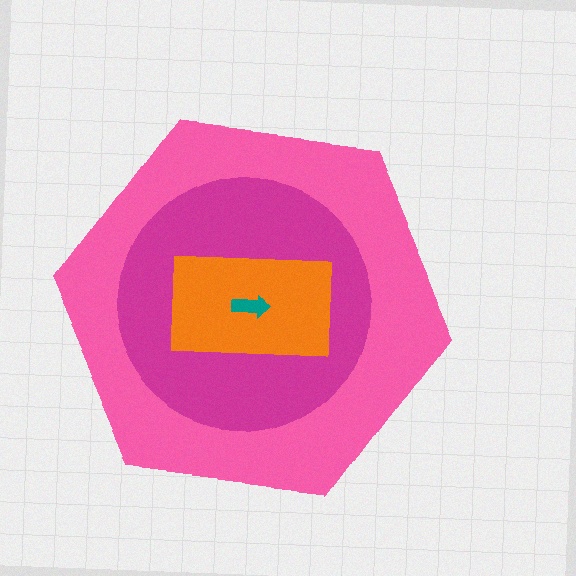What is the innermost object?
The teal arrow.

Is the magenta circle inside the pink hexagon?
Yes.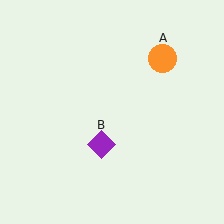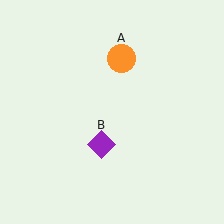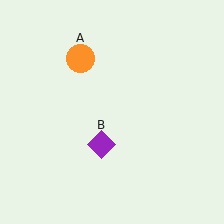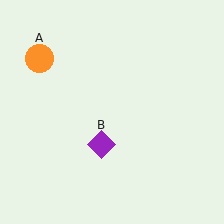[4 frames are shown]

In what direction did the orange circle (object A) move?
The orange circle (object A) moved left.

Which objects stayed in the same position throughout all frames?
Purple diamond (object B) remained stationary.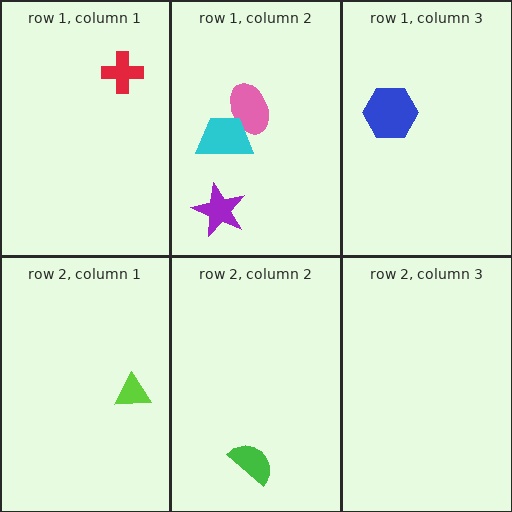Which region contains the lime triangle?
The row 2, column 1 region.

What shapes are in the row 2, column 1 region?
The lime triangle.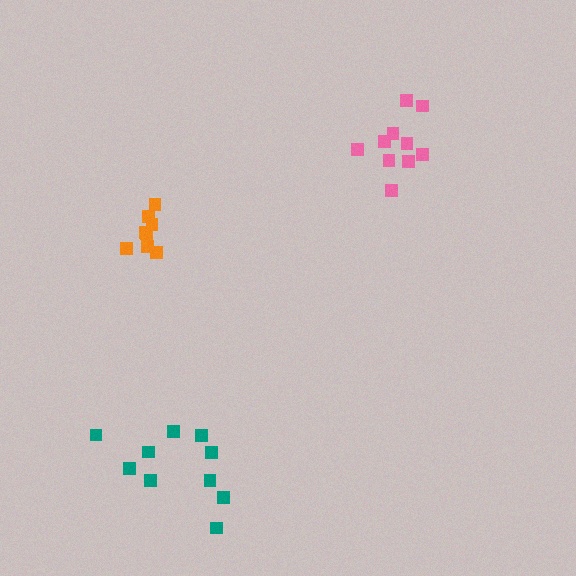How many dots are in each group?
Group 1: 10 dots, Group 2: 8 dots, Group 3: 10 dots (28 total).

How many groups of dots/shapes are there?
There are 3 groups.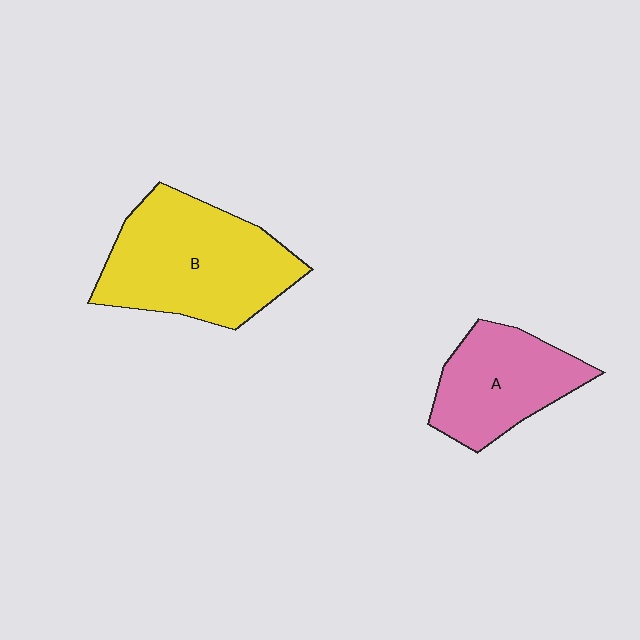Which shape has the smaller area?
Shape A (pink).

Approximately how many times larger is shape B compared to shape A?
Approximately 1.5 times.